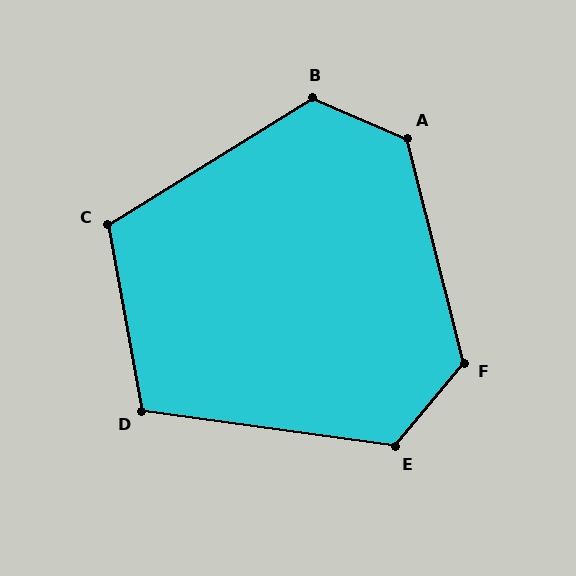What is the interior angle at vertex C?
Approximately 111 degrees (obtuse).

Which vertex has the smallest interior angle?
D, at approximately 108 degrees.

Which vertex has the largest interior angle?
A, at approximately 127 degrees.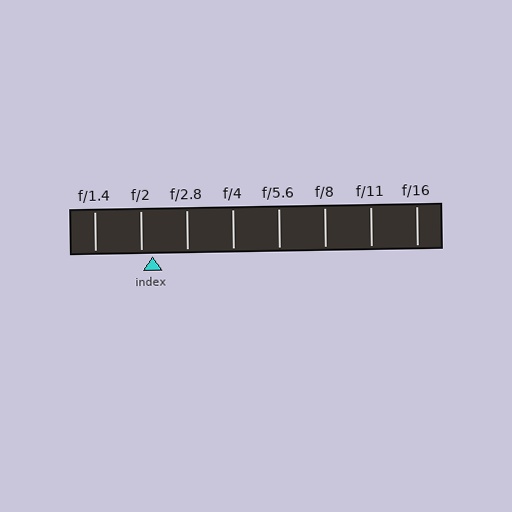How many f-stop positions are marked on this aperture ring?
There are 8 f-stop positions marked.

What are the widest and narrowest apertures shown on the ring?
The widest aperture shown is f/1.4 and the narrowest is f/16.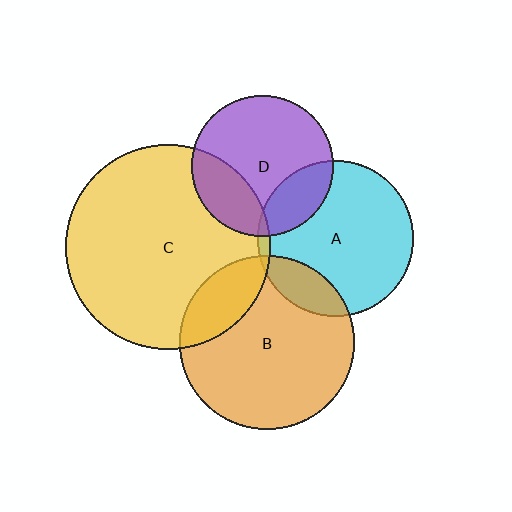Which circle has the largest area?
Circle C (yellow).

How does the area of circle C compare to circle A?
Approximately 1.7 times.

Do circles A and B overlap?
Yes.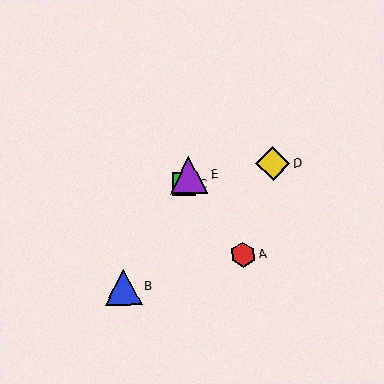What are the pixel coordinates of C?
Object C is at (184, 184).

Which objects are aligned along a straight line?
Objects B, C, E are aligned along a straight line.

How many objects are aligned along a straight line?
3 objects (B, C, E) are aligned along a straight line.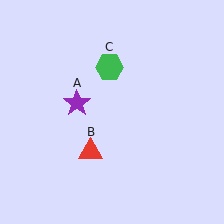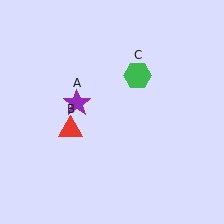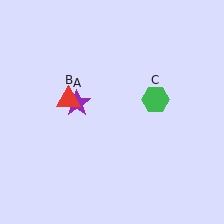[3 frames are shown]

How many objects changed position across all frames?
2 objects changed position: red triangle (object B), green hexagon (object C).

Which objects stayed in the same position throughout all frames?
Purple star (object A) remained stationary.